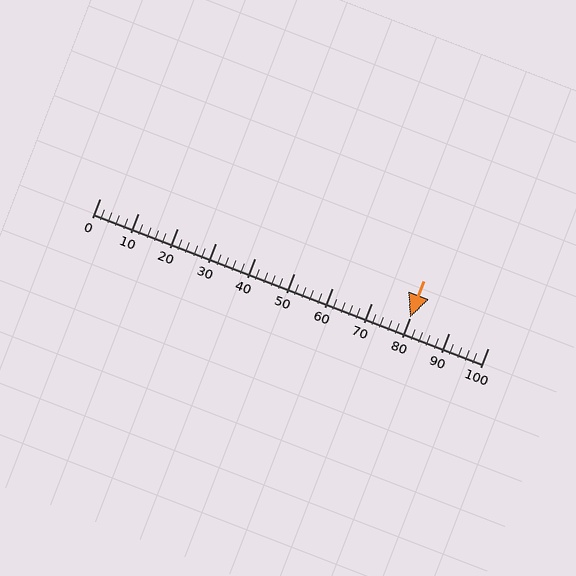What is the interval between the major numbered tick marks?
The major tick marks are spaced 10 units apart.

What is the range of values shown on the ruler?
The ruler shows values from 0 to 100.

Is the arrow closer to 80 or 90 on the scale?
The arrow is closer to 80.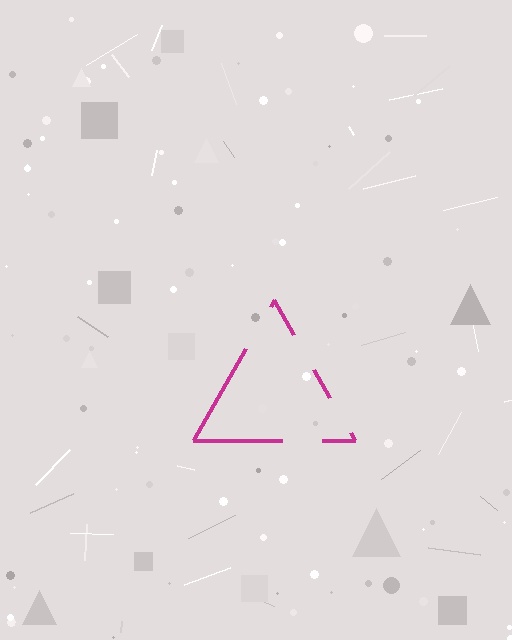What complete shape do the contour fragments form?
The contour fragments form a triangle.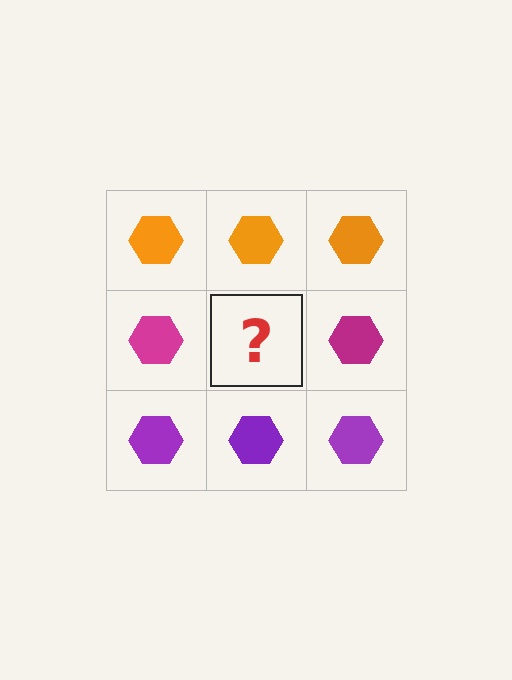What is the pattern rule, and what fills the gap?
The rule is that each row has a consistent color. The gap should be filled with a magenta hexagon.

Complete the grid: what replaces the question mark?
The question mark should be replaced with a magenta hexagon.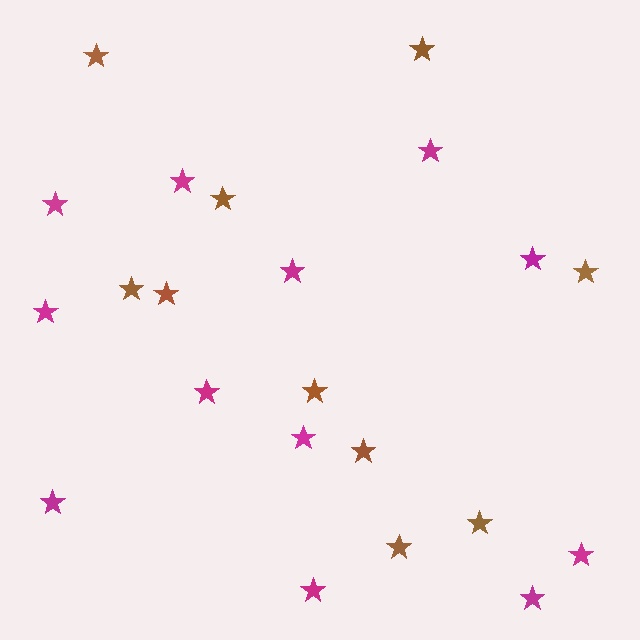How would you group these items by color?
There are 2 groups: one group of magenta stars (12) and one group of brown stars (10).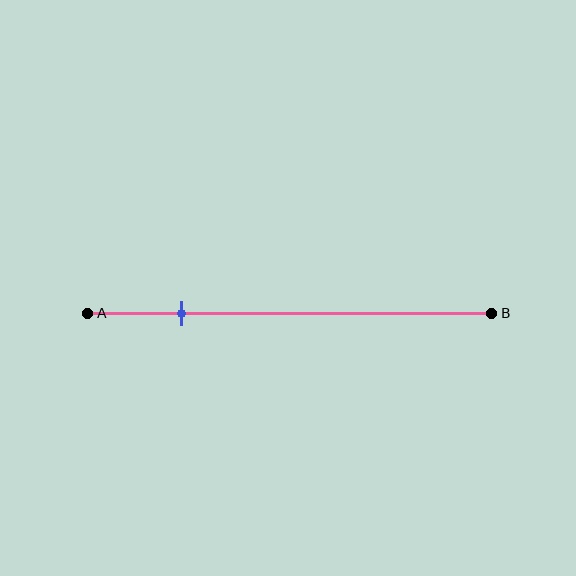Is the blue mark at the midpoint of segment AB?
No, the mark is at about 25% from A, not at the 50% midpoint.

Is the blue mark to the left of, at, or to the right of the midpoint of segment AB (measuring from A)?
The blue mark is to the left of the midpoint of segment AB.